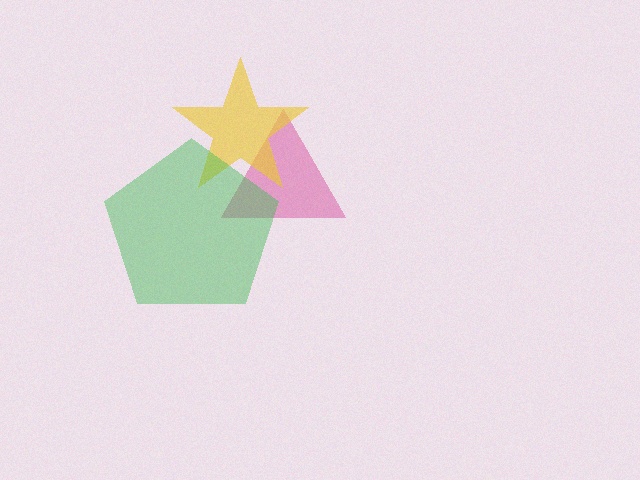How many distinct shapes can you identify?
There are 3 distinct shapes: a magenta triangle, a yellow star, a green pentagon.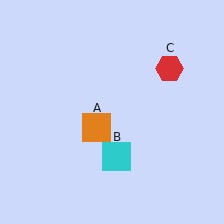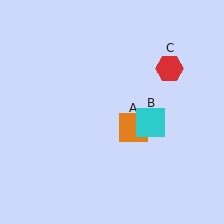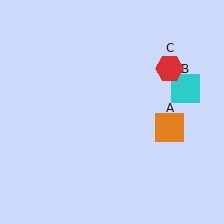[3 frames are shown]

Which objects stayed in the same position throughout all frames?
Red hexagon (object C) remained stationary.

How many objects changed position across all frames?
2 objects changed position: orange square (object A), cyan square (object B).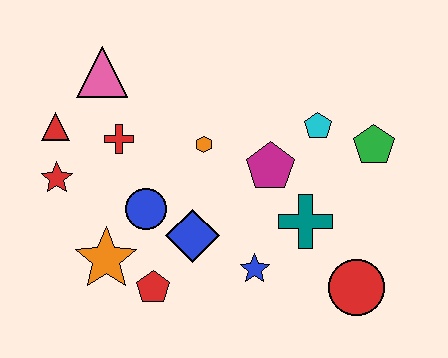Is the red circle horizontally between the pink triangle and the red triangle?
No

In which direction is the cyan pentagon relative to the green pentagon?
The cyan pentagon is to the left of the green pentagon.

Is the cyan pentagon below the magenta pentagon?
No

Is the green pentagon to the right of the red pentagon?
Yes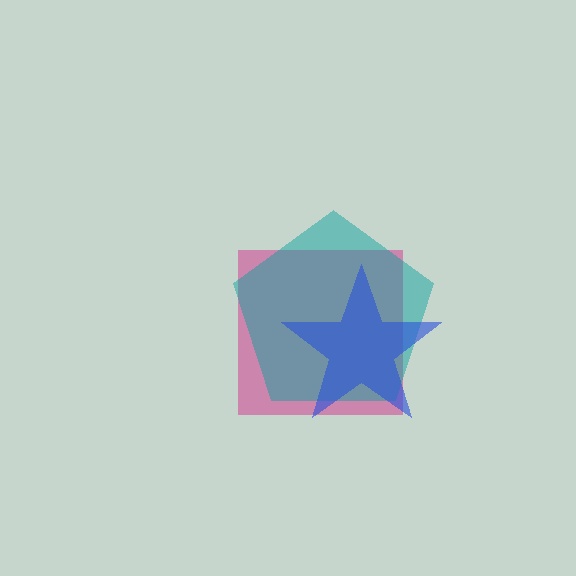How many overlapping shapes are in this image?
There are 3 overlapping shapes in the image.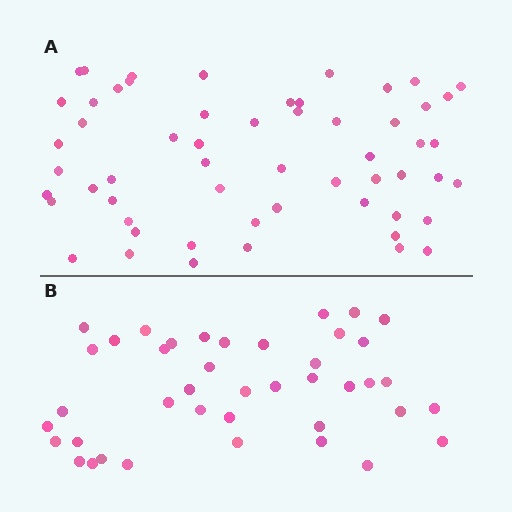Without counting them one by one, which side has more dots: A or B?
Region A (the top region) has more dots.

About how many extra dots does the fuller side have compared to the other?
Region A has approximately 15 more dots than region B.